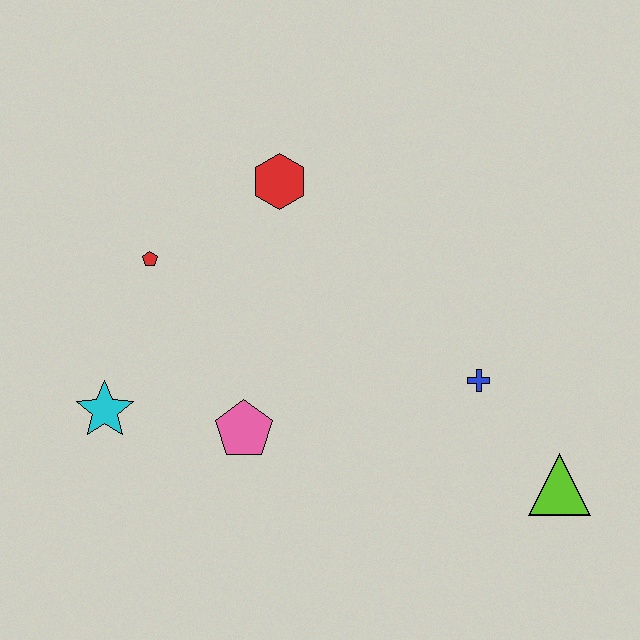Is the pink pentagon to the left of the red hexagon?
Yes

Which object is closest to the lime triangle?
The blue cross is closest to the lime triangle.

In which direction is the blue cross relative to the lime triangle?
The blue cross is above the lime triangle.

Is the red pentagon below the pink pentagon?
No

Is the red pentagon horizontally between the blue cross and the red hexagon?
No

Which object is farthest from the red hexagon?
The lime triangle is farthest from the red hexagon.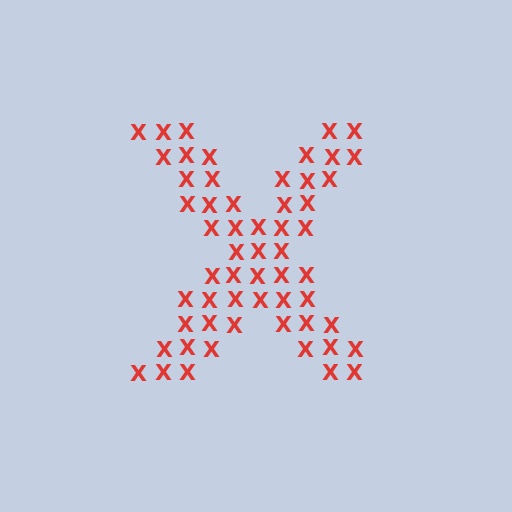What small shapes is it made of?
It is made of small letter X's.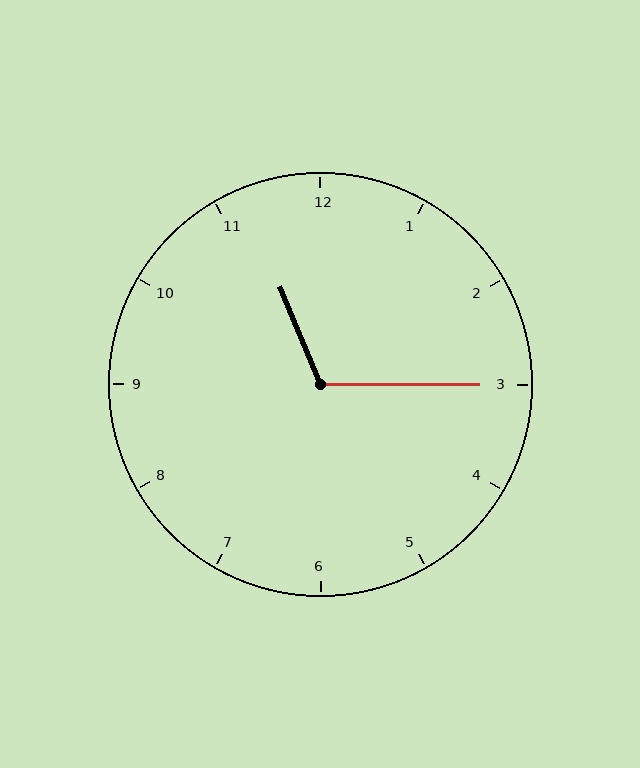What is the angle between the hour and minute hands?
Approximately 112 degrees.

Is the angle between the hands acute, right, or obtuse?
It is obtuse.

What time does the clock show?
11:15.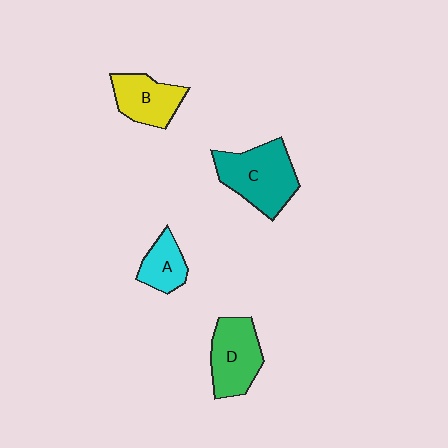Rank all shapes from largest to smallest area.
From largest to smallest: C (teal), D (green), B (yellow), A (cyan).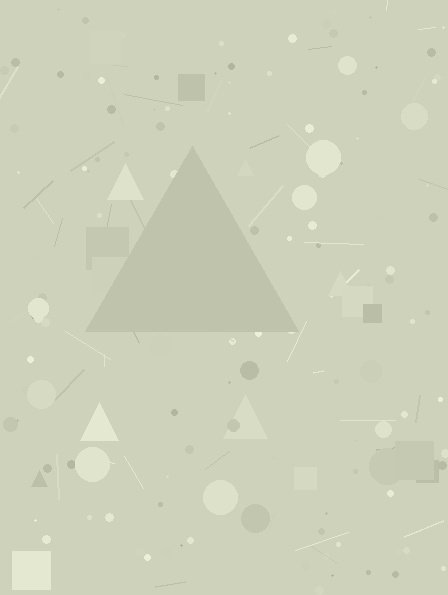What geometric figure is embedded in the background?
A triangle is embedded in the background.